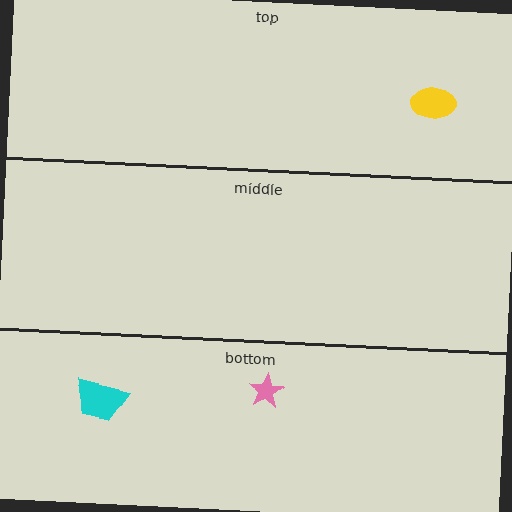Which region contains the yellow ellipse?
The top region.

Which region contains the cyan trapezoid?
The bottom region.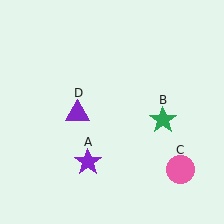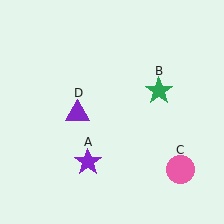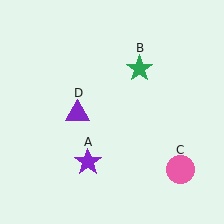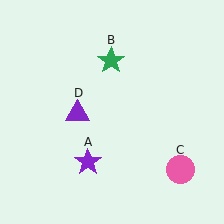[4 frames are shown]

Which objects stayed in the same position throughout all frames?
Purple star (object A) and pink circle (object C) and purple triangle (object D) remained stationary.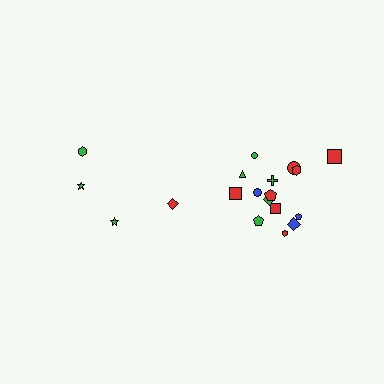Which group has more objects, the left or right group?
The right group.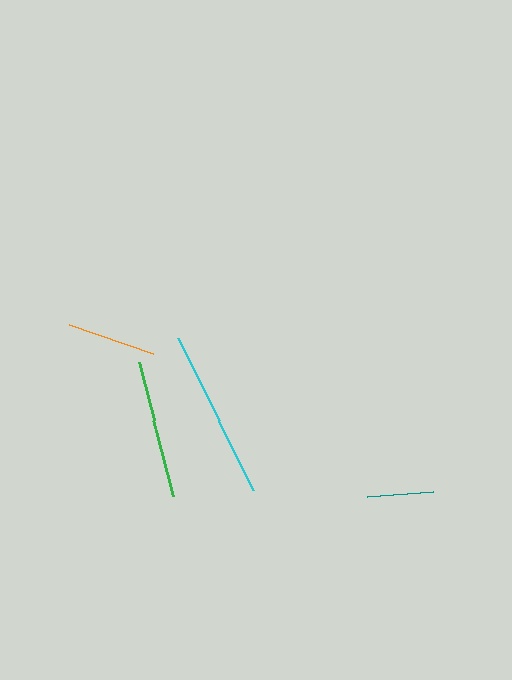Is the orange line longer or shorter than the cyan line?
The cyan line is longer than the orange line.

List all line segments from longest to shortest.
From longest to shortest: cyan, green, orange, teal.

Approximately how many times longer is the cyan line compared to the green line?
The cyan line is approximately 1.2 times the length of the green line.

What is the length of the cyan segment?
The cyan segment is approximately 169 pixels long.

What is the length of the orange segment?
The orange segment is approximately 89 pixels long.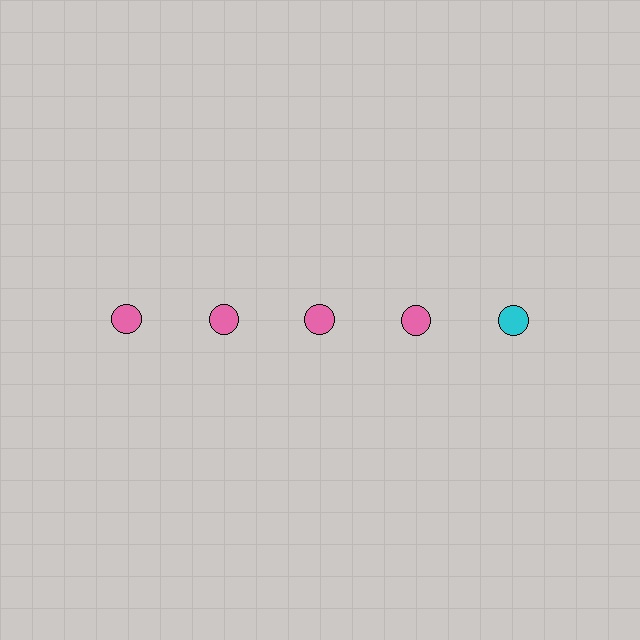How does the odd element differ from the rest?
It has a different color: cyan instead of pink.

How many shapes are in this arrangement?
There are 5 shapes arranged in a grid pattern.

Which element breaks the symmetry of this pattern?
The cyan circle in the top row, rightmost column breaks the symmetry. All other shapes are pink circles.